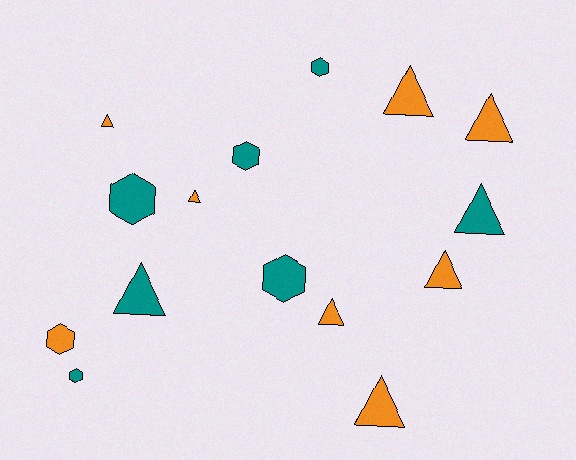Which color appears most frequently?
Orange, with 8 objects.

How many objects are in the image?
There are 15 objects.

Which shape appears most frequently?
Triangle, with 9 objects.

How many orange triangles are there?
There are 7 orange triangles.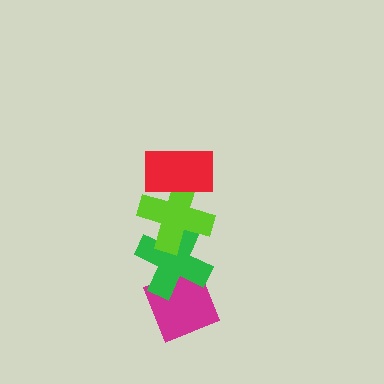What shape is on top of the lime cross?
The red rectangle is on top of the lime cross.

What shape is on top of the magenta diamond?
The green cross is on top of the magenta diamond.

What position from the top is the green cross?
The green cross is 3rd from the top.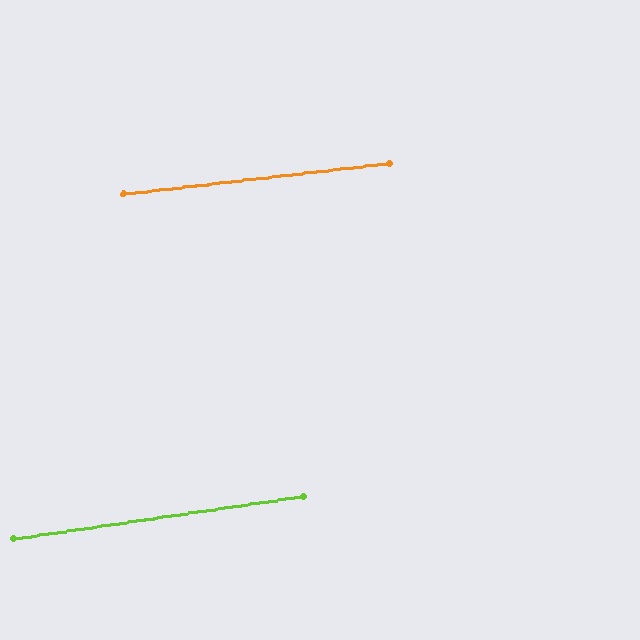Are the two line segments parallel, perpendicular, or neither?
Parallel — their directions differ by only 1.7°.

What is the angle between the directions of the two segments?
Approximately 2 degrees.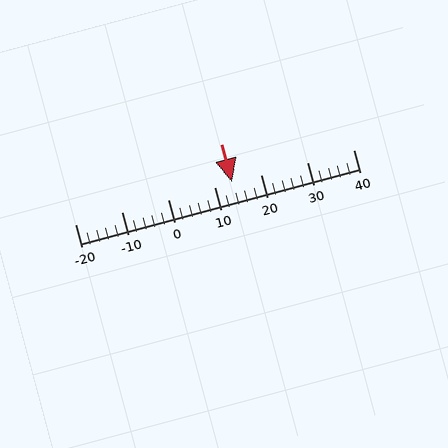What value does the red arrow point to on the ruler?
The red arrow points to approximately 14.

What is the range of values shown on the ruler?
The ruler shows values from -20 to 40.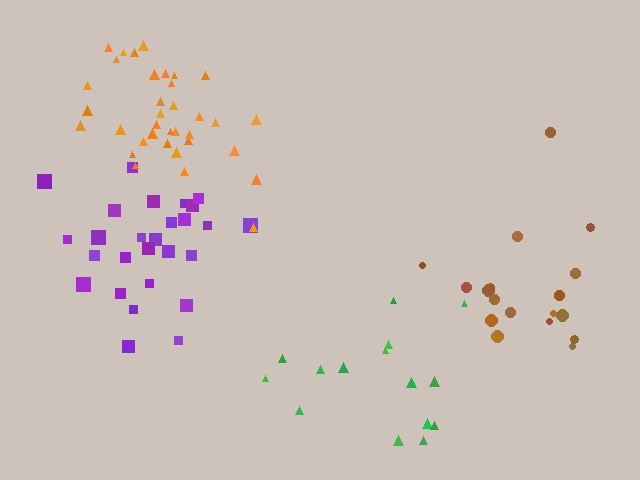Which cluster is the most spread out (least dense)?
Green.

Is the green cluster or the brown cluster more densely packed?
Brown.